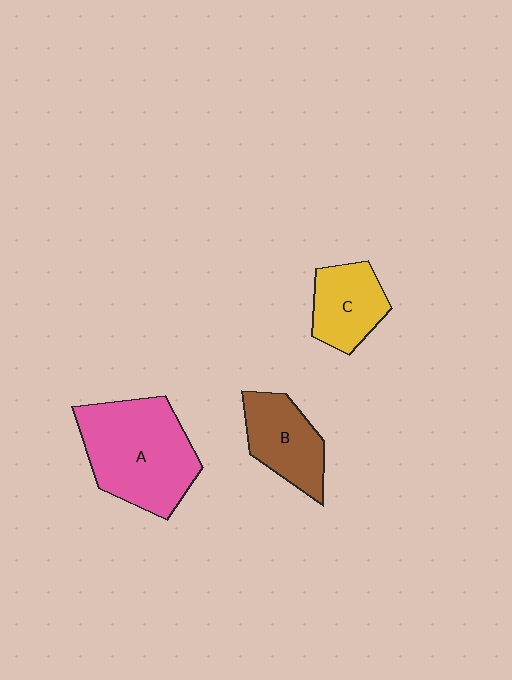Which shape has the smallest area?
Shape C (yellow).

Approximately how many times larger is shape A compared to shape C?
Approximately 2.0 times.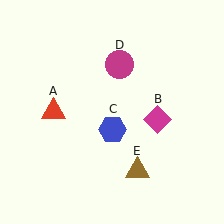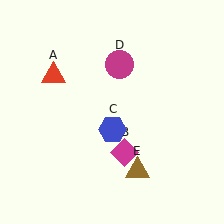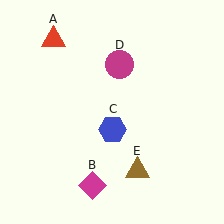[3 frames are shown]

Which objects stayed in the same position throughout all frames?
Blue hexagon (object C) and magenta circle (object D) and brown triangle (object E) remained stationary.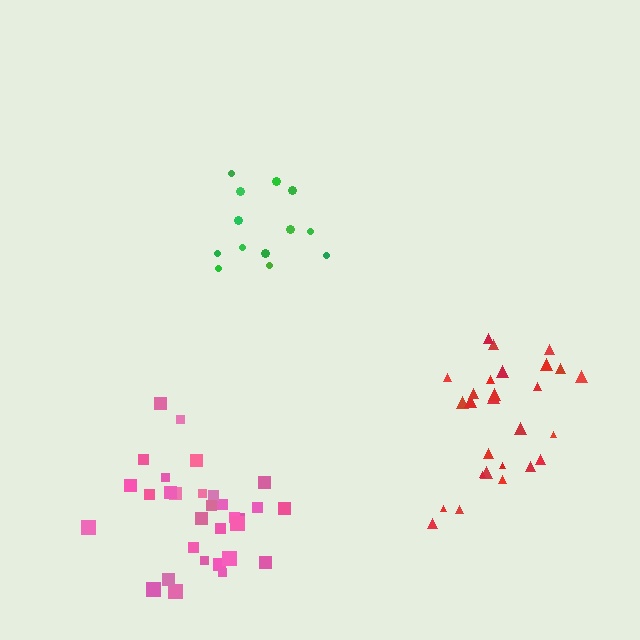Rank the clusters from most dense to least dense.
red, pink, green.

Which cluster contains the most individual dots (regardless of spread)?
Pink (31).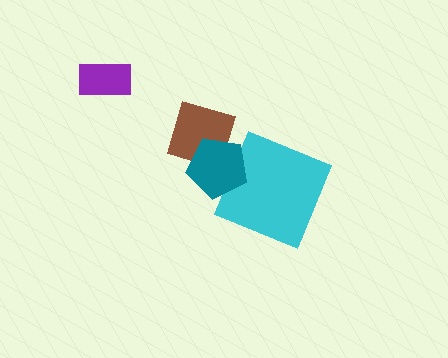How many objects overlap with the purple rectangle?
0 objects overlap with the purple rectangle.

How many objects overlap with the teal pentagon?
2 objects overlap with the teal pentagon.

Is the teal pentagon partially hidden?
No, no other shape covers it.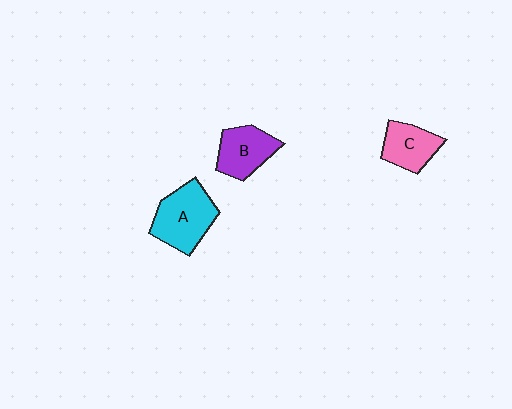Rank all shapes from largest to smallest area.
From largest to smallest: A (cyan), B (purple), C (pink).